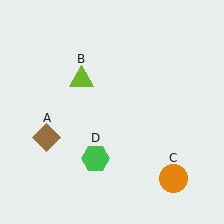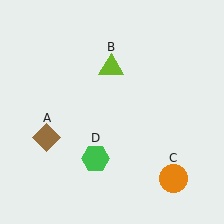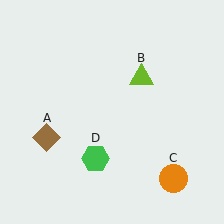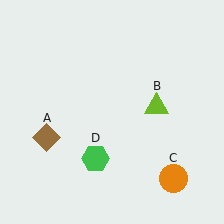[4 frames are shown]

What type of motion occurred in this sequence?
The lime triangle (object B) rotated clockwise around the center of the scene.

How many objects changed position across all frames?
1 object changed position: lime triangle (object B).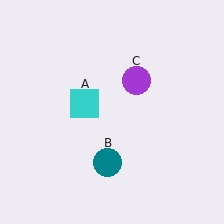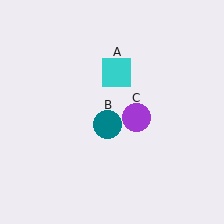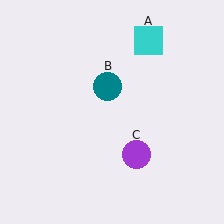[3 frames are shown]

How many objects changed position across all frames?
3 objects changed position: cyan square (object A), teal circle (object B), purple circle (object C).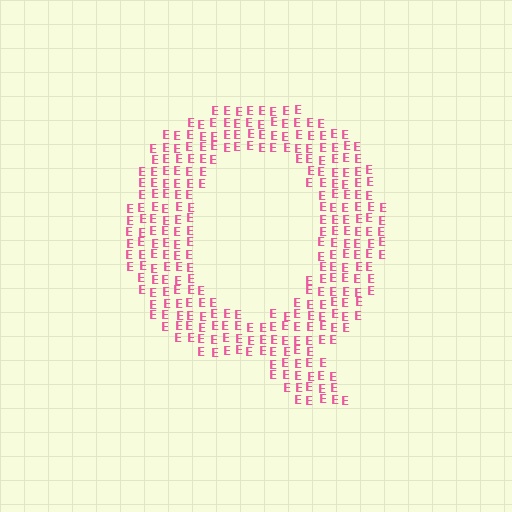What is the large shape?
The large shape is the letter Q.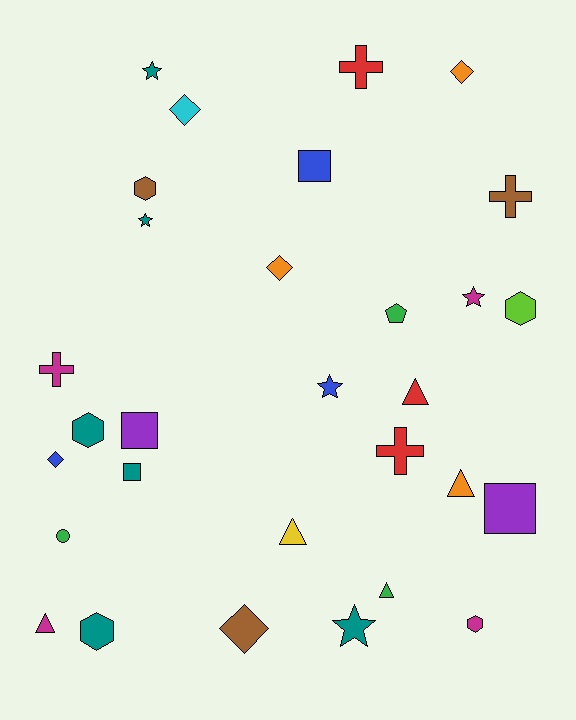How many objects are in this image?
There are 30 objects.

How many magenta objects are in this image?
There are 4 magenta objects.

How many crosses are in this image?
There are 4 crosses.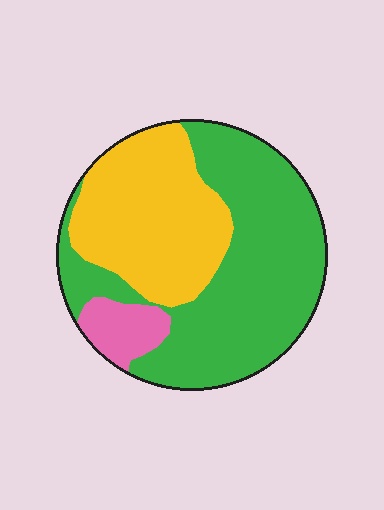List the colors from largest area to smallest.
From largest to smallest: green, yellow, pink.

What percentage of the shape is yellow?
Yellow takes up between a third and a half of the shape.